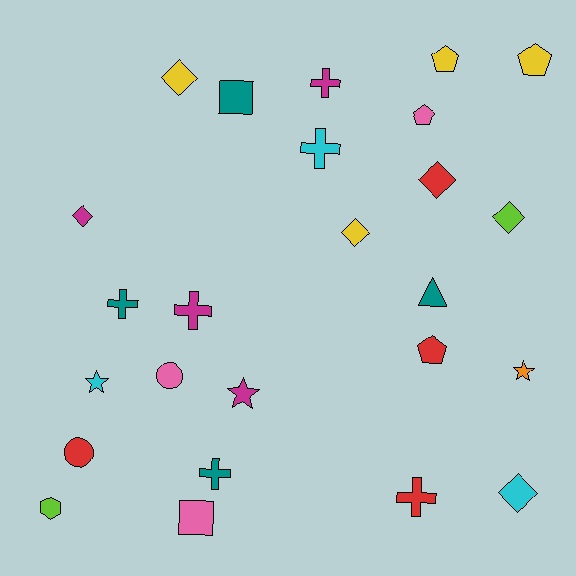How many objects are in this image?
There are 25 objects.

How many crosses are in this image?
There are 6 crosses.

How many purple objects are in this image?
There are no purple objects.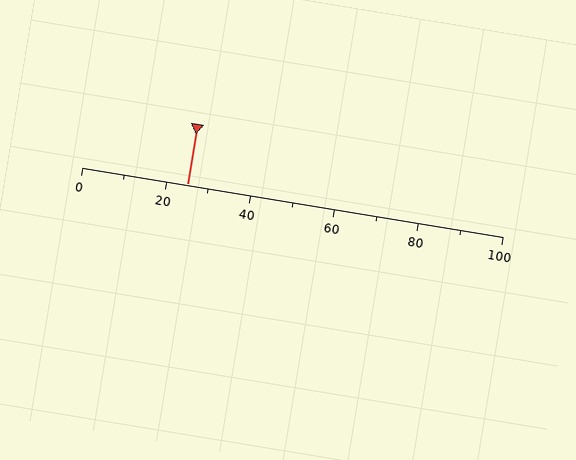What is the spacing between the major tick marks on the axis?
The major ticks are spaced 20 apart.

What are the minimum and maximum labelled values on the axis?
The axis runs from 0 to 100.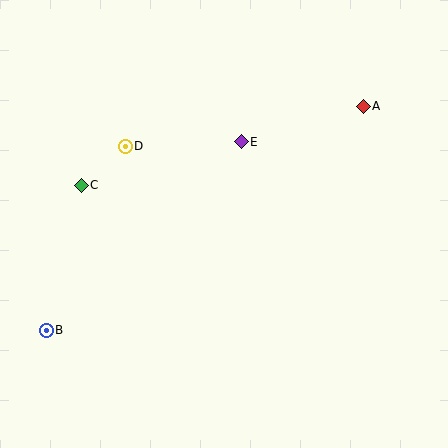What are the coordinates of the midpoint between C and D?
The midpoint between C and D is at (103, 166).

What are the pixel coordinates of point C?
Point C is at (81, 185).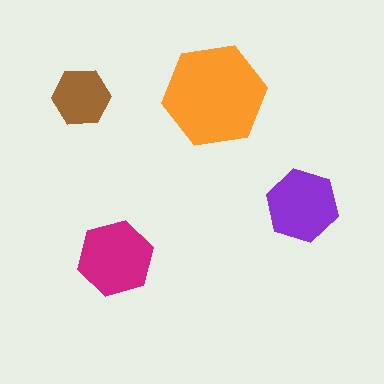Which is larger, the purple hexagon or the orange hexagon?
The orange one.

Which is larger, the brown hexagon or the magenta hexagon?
The magenta one.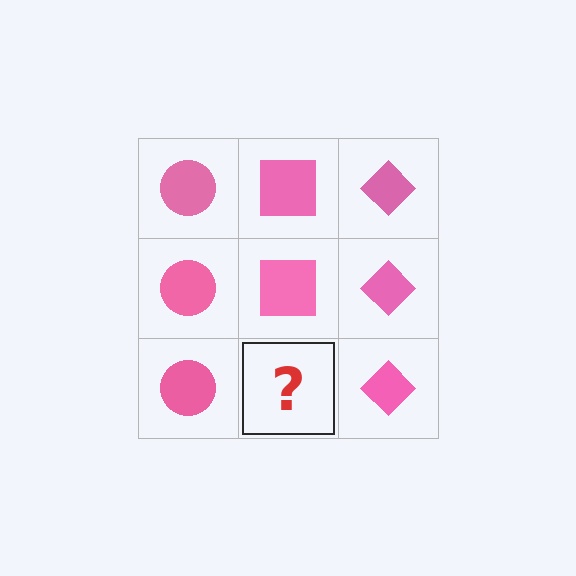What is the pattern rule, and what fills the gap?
The rule is that each column has a consistent shape. The gap should be filled with a pink square.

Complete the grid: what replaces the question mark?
The question mark should be replaced with a pink square.